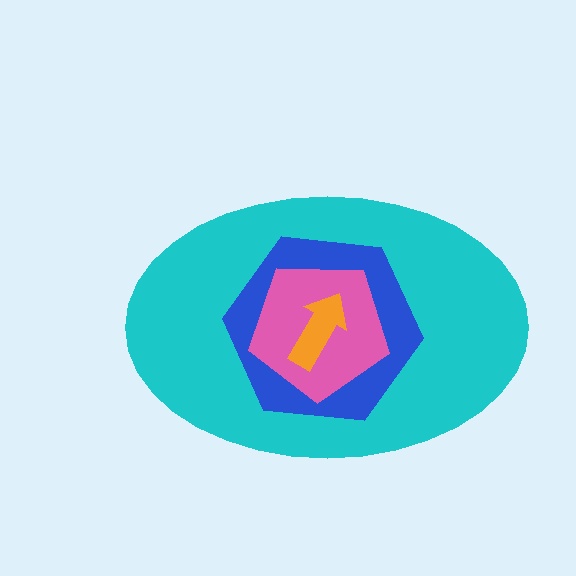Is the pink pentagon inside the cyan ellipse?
Yes.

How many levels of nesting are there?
4.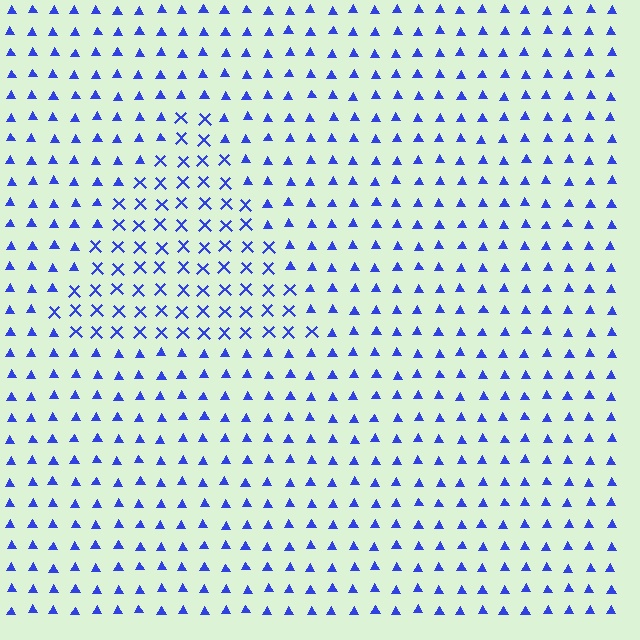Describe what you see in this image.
The image is filled with small blue elements arranged in a uniform grid. A triangle-shaped region contains X marks, while the surrounding area contains triangles. The boundary is defined purely by the change in element shape.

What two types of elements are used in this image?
The image uses X marks inside the triangle region and triangles outside it.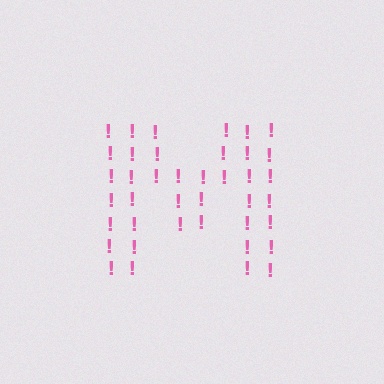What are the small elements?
The small elements are exclamation marks.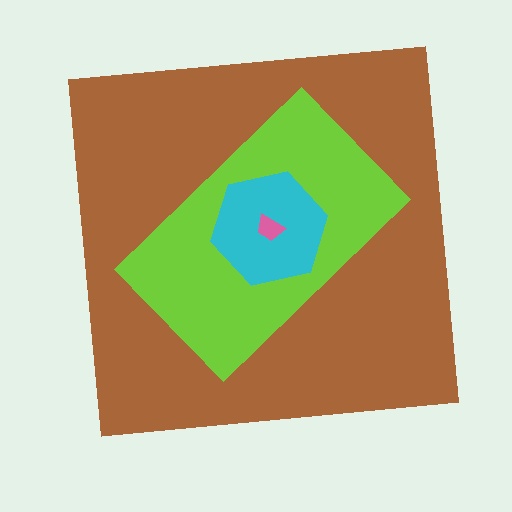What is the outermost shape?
The brown square.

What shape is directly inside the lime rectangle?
The cyan hexagon.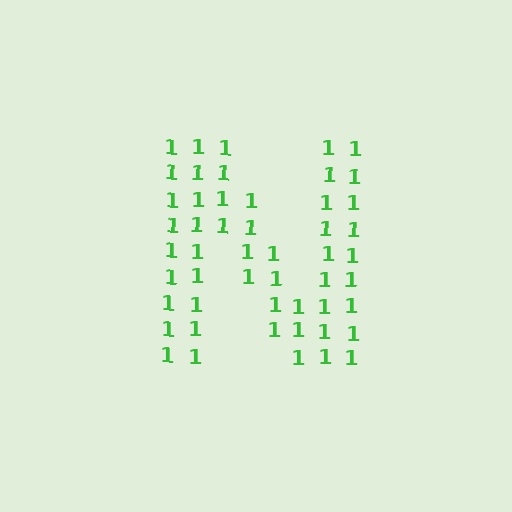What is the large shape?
The large shape is the letter N.